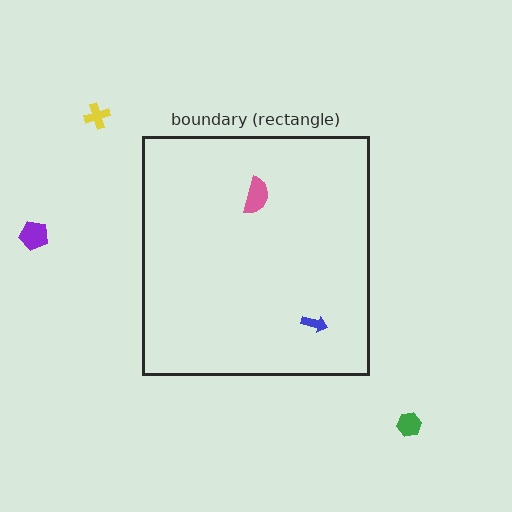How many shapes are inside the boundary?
2 inside, 3 outside.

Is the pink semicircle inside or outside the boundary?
Inside.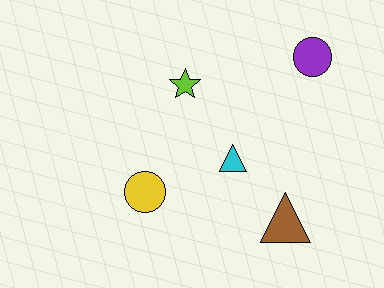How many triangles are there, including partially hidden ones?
There are 2 triangles.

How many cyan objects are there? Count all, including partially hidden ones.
There is 1 cyan object.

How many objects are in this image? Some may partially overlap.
There are 5 objects.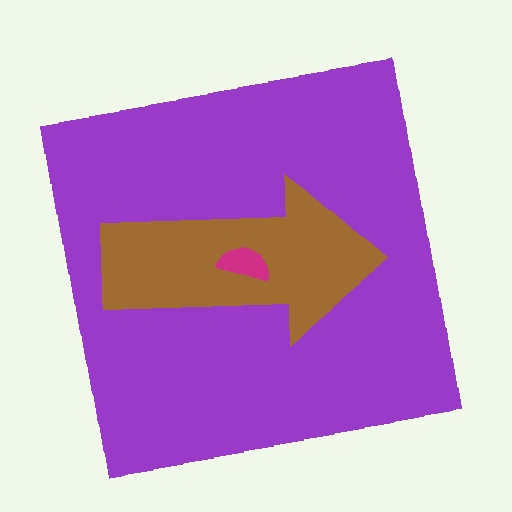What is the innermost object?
The magenta semicircle.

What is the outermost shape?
The purple square.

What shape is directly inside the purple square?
The brown arrow.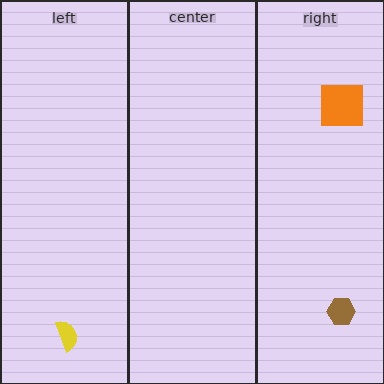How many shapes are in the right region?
2.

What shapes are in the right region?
The brown hexagon, the orange square.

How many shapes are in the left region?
1.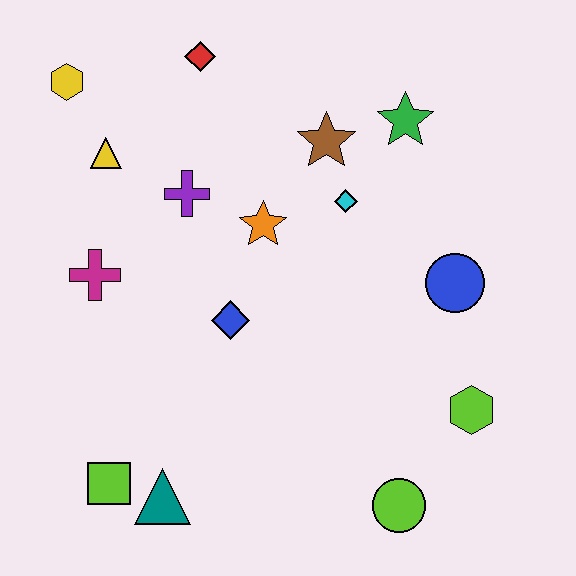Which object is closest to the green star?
The brown star is closest to the green star.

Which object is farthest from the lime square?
The green star is farthest from the lime square.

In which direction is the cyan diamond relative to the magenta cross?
The cyan diamond is to the right of the magenta cross.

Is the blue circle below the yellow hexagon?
Yes